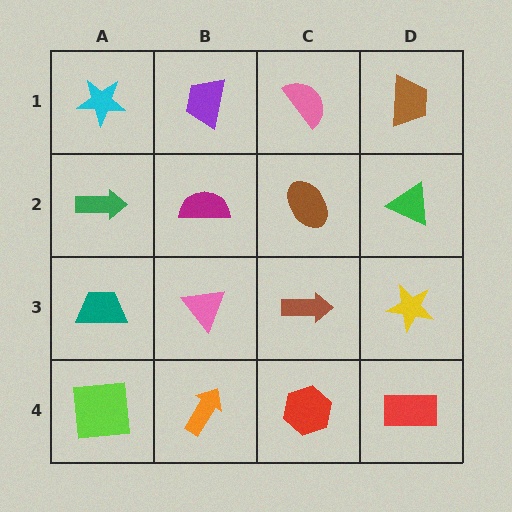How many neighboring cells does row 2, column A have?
3.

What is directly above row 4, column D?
A yellow star.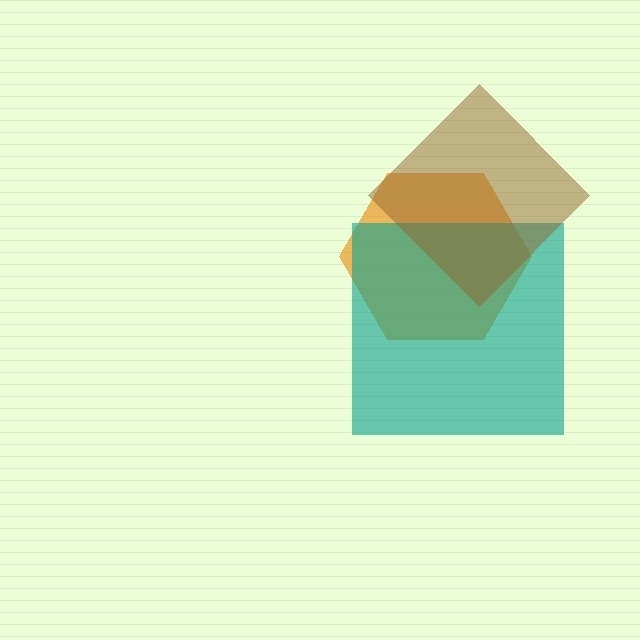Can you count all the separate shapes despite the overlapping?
Yes, there are 3 separate shapes.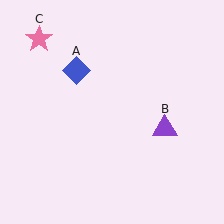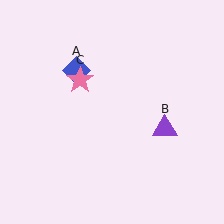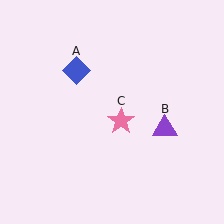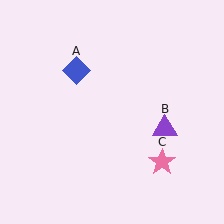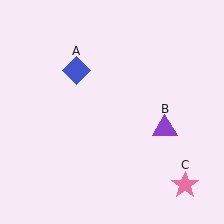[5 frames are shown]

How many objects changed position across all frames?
1 object changed position: pink star (object C).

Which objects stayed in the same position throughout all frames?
Blue diamond (object A) and purple triangle (object B) remained stationary.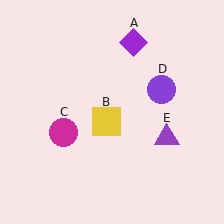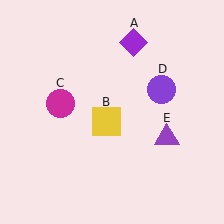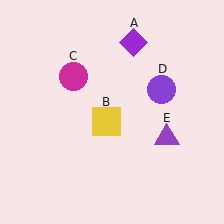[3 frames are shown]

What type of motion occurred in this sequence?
The magenta circle (object C) rotated clockwise around the center of the scene.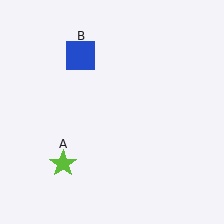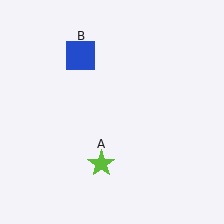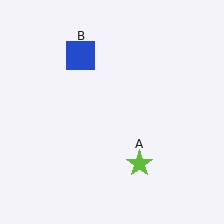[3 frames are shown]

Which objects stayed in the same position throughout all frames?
Blue square (object B) remained stationary.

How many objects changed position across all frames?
1 object changed position: lime star (object A).